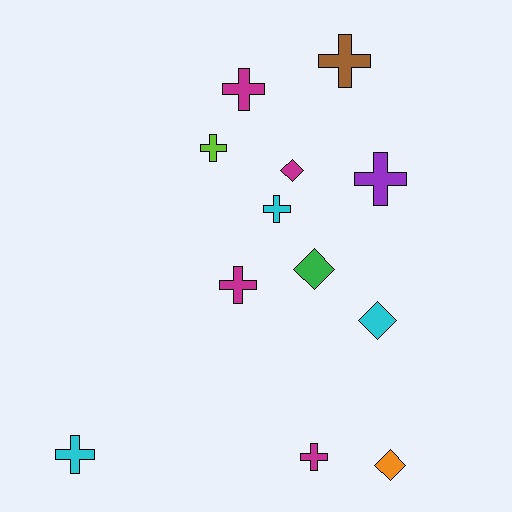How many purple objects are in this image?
There is 1 purple object.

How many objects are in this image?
There are 12 objects.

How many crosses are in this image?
There are 8 crosses.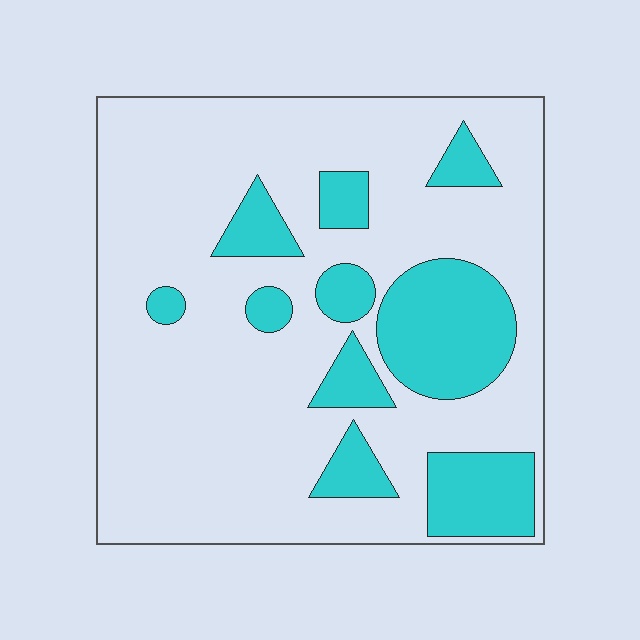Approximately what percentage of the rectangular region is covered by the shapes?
Approximately 25%.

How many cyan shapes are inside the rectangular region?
10.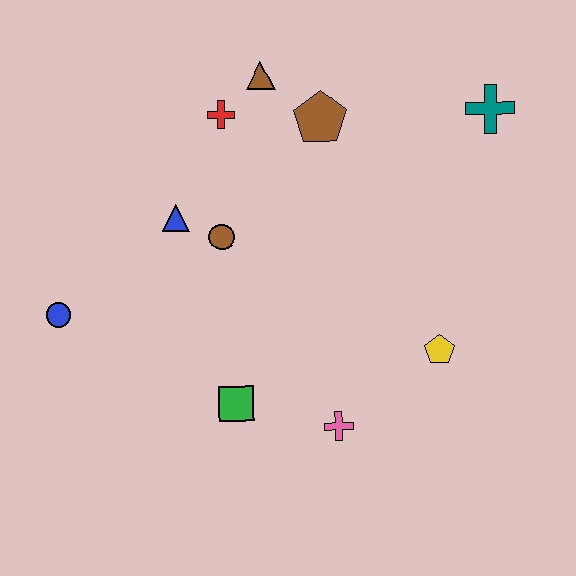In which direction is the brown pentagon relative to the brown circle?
The brown pentagon is above the brown circle.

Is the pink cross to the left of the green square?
No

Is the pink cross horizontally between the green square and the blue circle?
No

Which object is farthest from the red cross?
The pink cross is farthest from the red cross.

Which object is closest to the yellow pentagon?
The pink cross is closest to the yellow pentagon.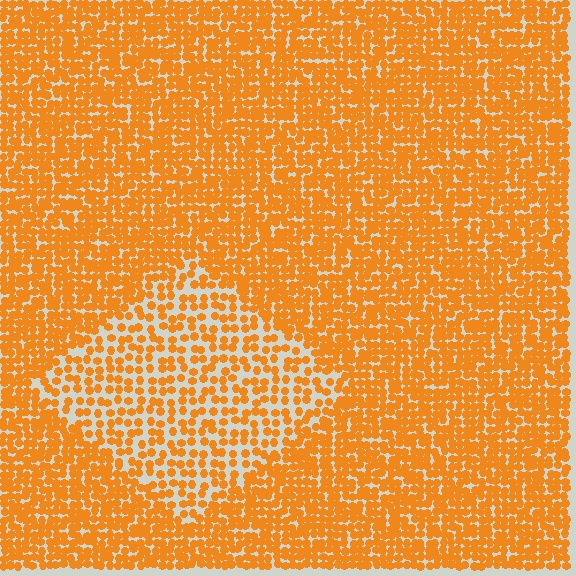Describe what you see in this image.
The image contains small orange elements arranged at two different densities. A diamond-shaped region is visible where the elements are less densely packed than the surrounding area.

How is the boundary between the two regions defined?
The boundary is defined by a change in element density (approximately 1.9x ratio). All elements are the same color, size, and shape.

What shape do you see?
I see a diamond.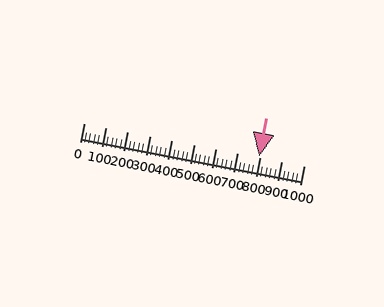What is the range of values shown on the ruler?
The ruler shows values from 0 to 1000.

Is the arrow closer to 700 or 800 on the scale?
The arrow is closer to 800.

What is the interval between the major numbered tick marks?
The major tick marks are spaced 100 units apart.